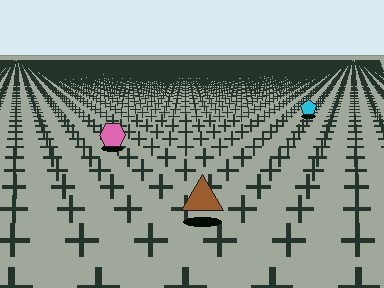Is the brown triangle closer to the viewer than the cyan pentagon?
Yes. The brown triangle is closer — you can tell from the texture gradient: the ground texture is coarser near it.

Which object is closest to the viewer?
The brown triangle is closest. The texture marks near it are larger and more spread out.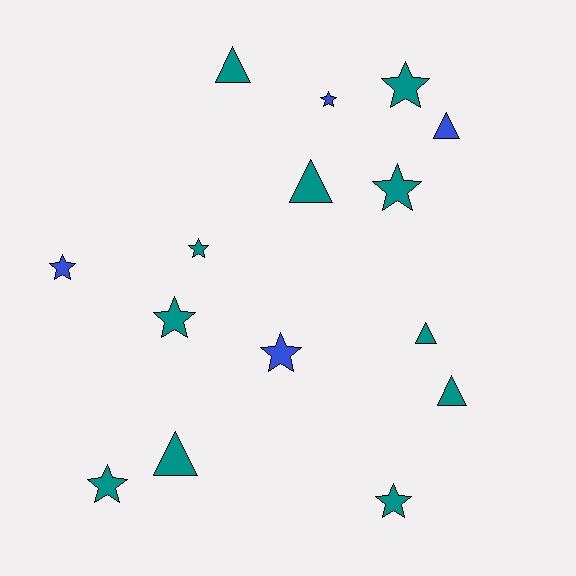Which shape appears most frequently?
Star, with 9 objects.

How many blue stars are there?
There are 3 blue stars.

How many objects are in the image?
There are 15 objects.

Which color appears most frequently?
Teal, with 11 objects.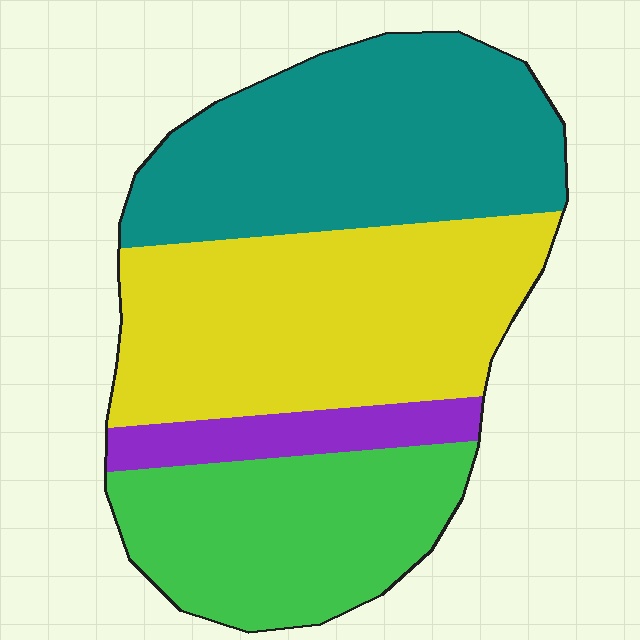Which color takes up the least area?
Purple, at roughly 10%.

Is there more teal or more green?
Teal.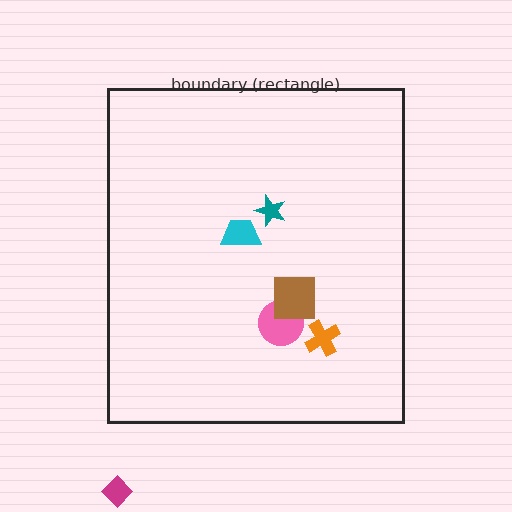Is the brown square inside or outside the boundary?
Inside.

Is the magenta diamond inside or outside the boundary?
Outside.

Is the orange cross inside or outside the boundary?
Inside.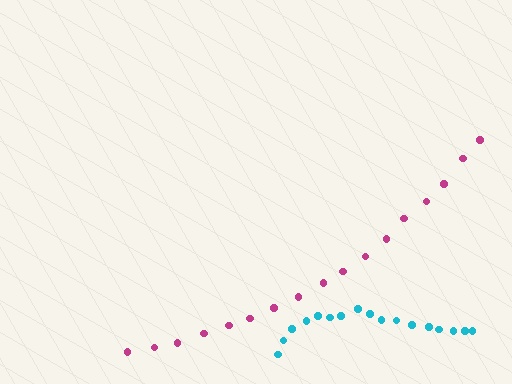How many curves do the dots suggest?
There are 2 distinct paths.